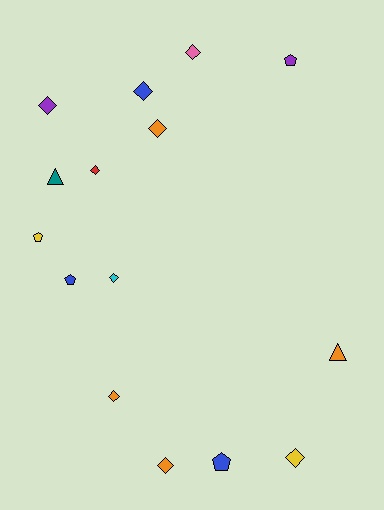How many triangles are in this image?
There are 2 triangles.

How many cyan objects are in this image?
There is 1 cyan object.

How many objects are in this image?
There are 15 objects.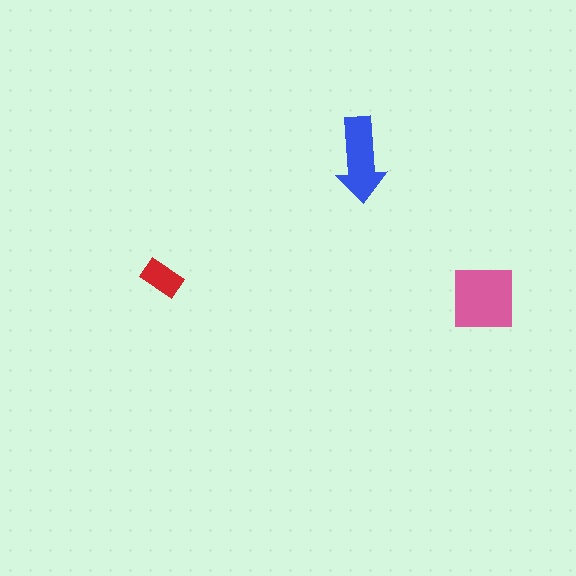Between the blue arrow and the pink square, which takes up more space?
The pink square.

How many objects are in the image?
There are 3 objects in the image.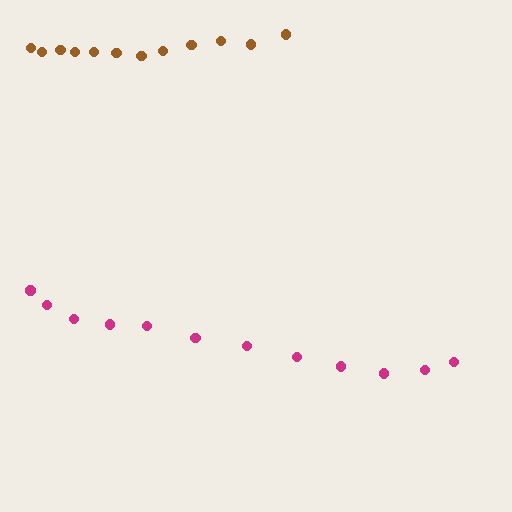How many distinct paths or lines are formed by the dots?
There are 2 distinct paths.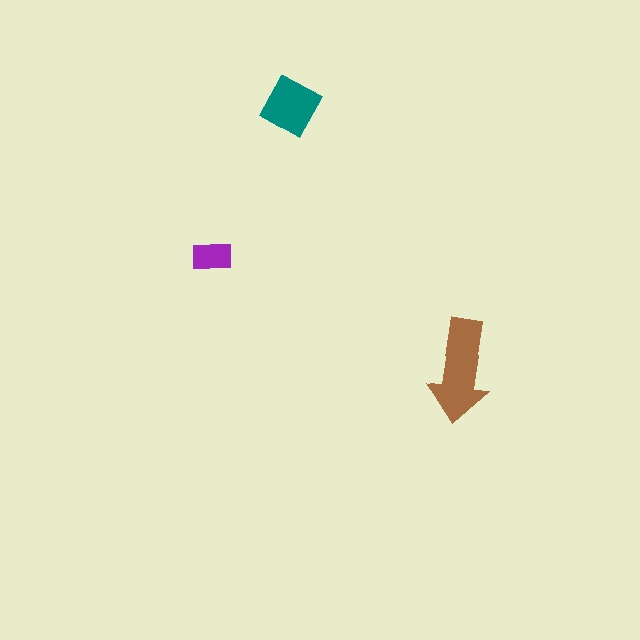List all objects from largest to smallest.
The brown arrow, the teal square, the purple rectangle.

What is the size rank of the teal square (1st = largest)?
2nd.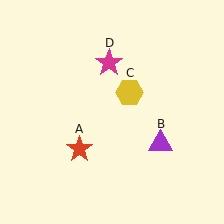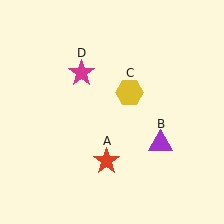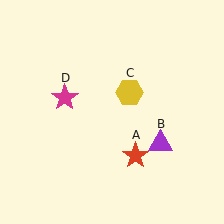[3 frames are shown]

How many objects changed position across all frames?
2 objects changed position: red star (object A), magenta star (object D).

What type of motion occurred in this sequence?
The red star (object A), magenta star (object D) rotated counterclockwise around the center of the scene.